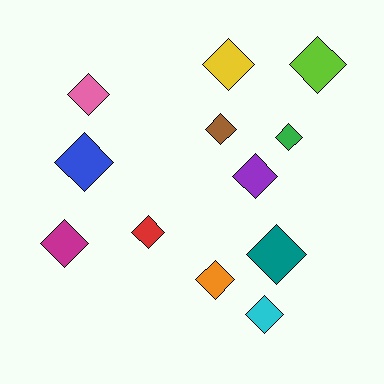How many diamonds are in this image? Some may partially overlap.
There are 12 diamonds.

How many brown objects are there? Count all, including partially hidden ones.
There is 1 brown object.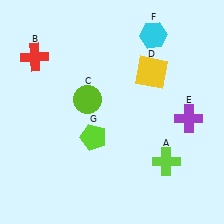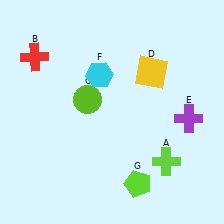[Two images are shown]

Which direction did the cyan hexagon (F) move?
The cyan hexagon (F) moved left.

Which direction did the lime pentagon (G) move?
The lime pentagon (G) moved down.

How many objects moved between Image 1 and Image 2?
2 objects moved between the two images.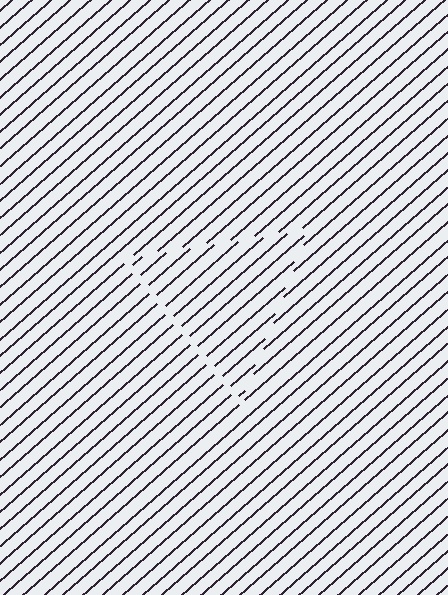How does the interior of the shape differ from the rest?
The interior of the shape contains the same grating, shifted by half a period — the contour is defined by the phase discontinuity where line-ends from the inner and outer gratings abut.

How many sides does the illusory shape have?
3 sides — the line-ends trace a triangle.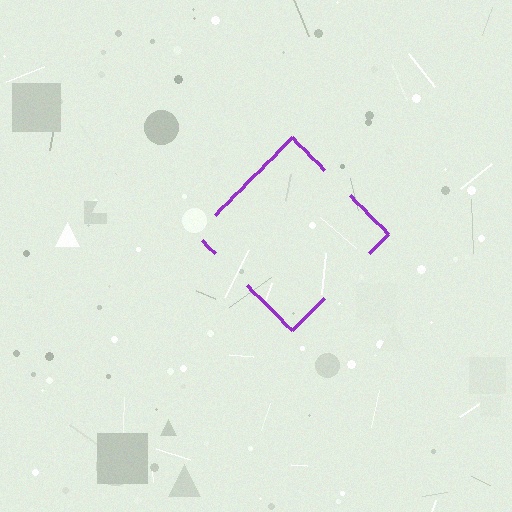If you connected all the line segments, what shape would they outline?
They would outline a diamond.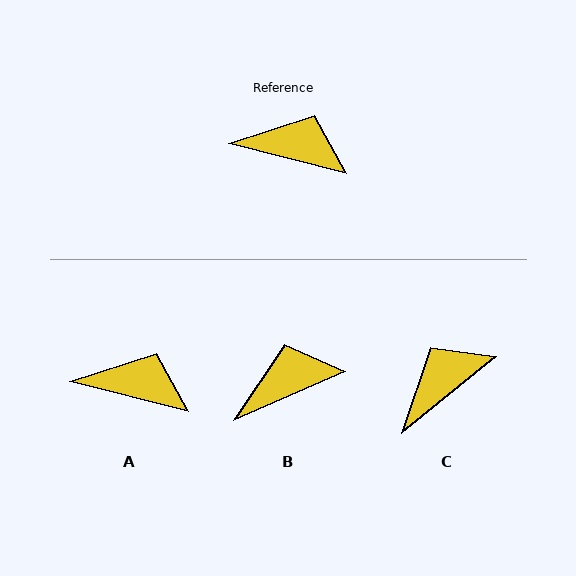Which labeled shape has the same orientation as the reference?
A.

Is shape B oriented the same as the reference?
No, it is off by about 38 degrees.